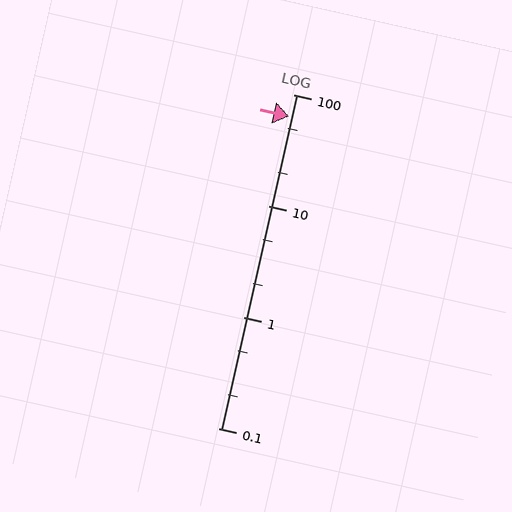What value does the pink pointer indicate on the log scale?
The pointer indicates approximately 63.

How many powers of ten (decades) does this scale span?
The scale spans 3 decades, from 0.1 to 100.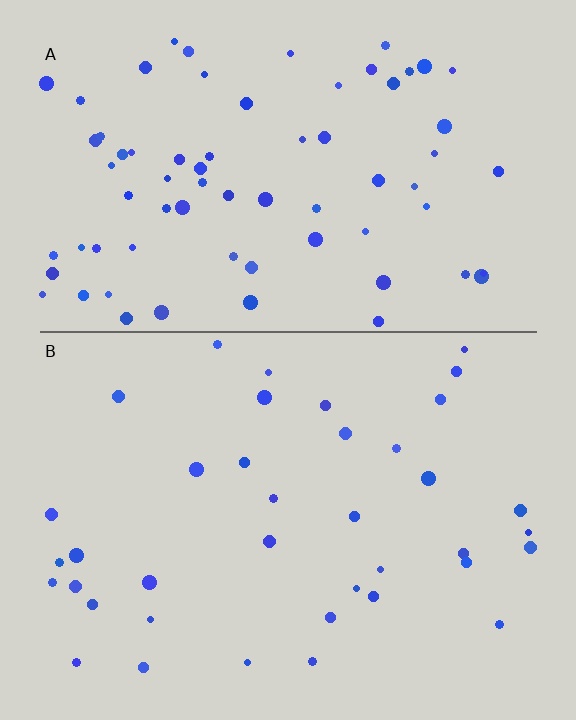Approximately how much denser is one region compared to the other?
Approximately 1.9× — region A over region B.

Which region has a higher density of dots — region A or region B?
A (the top).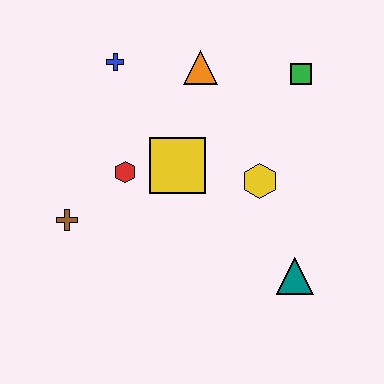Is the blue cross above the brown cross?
Yes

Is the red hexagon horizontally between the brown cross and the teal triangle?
Yes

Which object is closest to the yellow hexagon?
The yellow square is closest to the yellow hexagon.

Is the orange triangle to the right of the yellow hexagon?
No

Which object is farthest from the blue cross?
The teal triangle is farthest from the blue cross.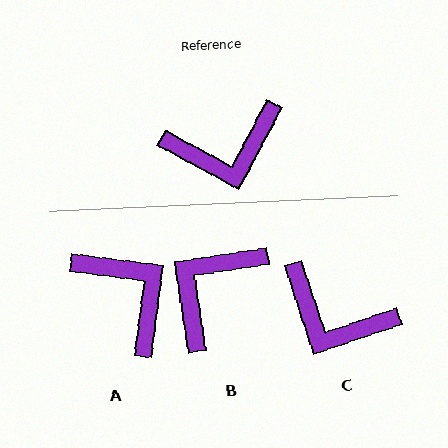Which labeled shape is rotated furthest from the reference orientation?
B, about 143 degrees away.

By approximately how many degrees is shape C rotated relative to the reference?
Approximately 43 degrees clockwise.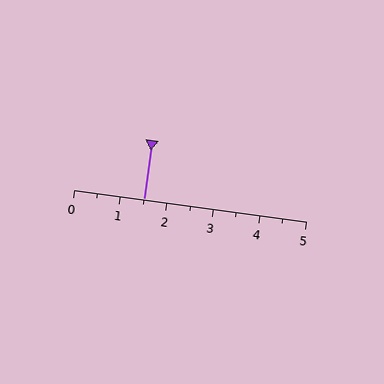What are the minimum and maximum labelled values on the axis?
The axis runs from 0 to 5.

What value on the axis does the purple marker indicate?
The marker indicates approximately 1.5.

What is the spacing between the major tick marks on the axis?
The major ticks are spaced 1 apart.